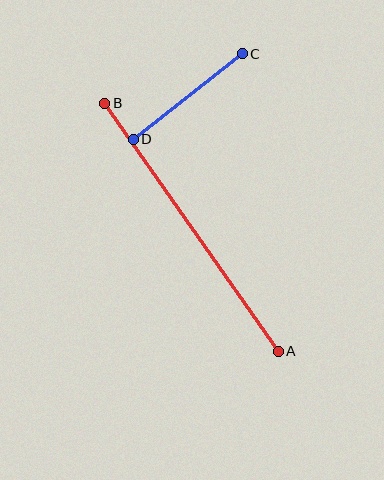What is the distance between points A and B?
The distance is approximately 303 pixels.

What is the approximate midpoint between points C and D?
The midpoint is at approximately (188, 96) pixels.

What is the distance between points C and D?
The distance is approximately 138 pixels.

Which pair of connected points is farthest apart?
Points A and B are farthest apart.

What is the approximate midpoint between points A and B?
The midpoint is at approximately (191, 227) pixels.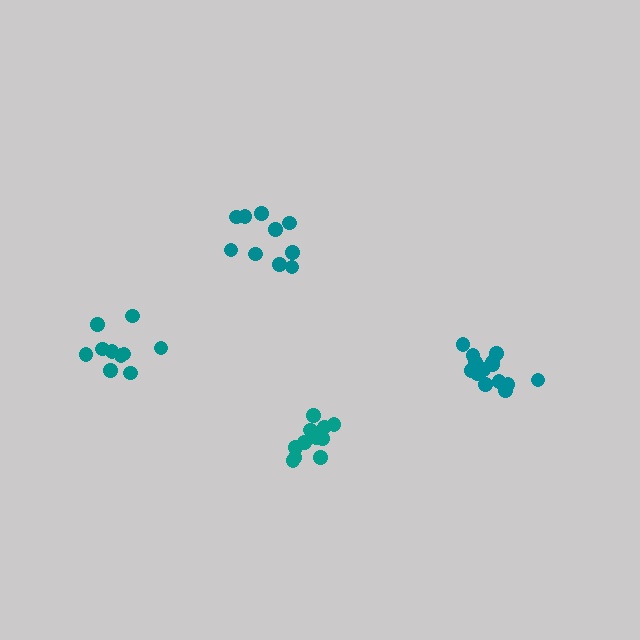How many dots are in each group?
Group 1: 11 dots, Group 2: 10 dots, Group 3: 15 dots, Group 4: 10 dots (46 total).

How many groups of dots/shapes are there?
There are 4 groups.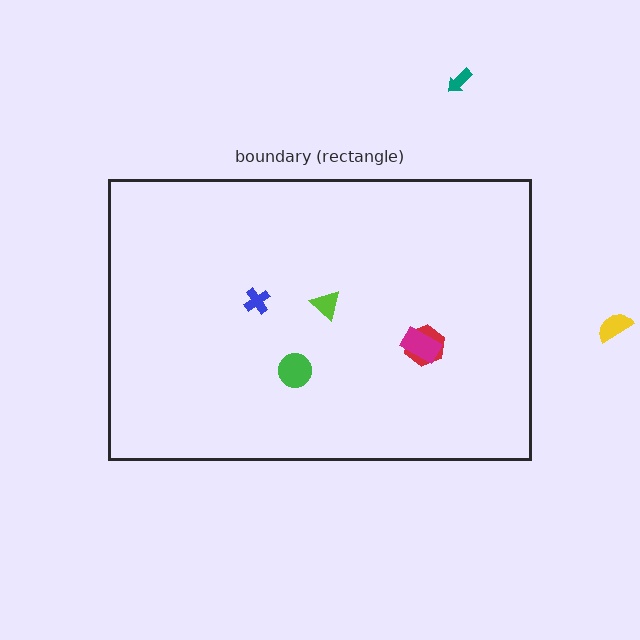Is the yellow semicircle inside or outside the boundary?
Outside.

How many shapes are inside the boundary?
5 inside, 2 outside.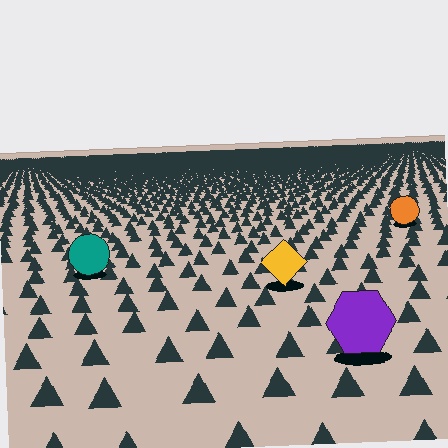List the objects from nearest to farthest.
From nearest to farthest: the purple hexagon, the yellow diamond, the teal circle, the orange circle.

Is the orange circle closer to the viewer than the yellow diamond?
No. The yellow diamond is closer — you can tell from the texture gradient: the ground texture is coarser near it.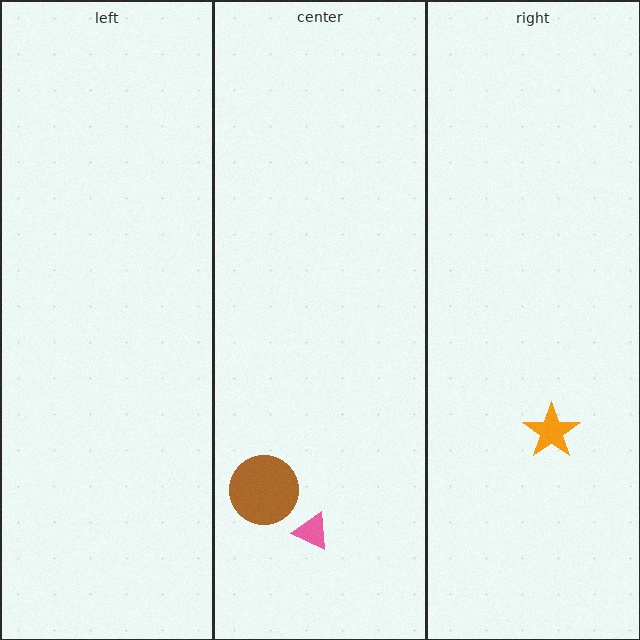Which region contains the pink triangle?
The center region.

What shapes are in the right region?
The orange star.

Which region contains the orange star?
The right region.